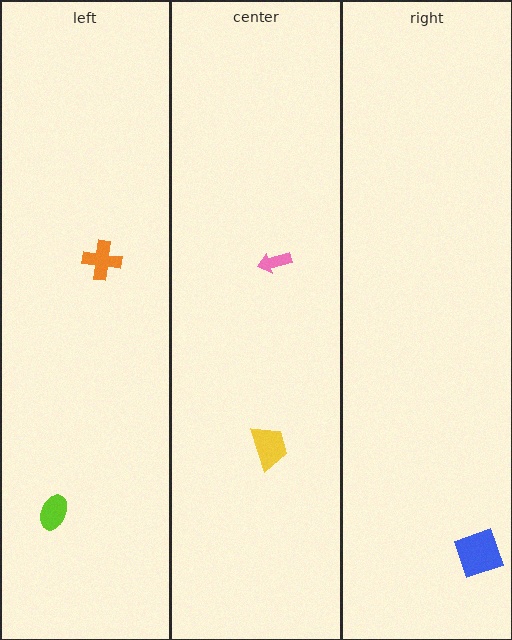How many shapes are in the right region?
1.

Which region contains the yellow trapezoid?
The center region.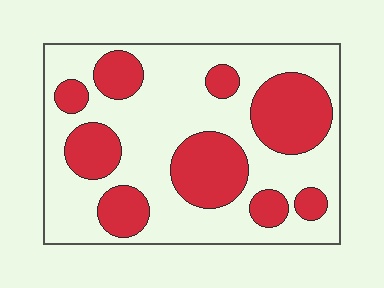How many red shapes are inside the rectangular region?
9.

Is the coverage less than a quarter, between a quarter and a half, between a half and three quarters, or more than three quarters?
Between a quarter and a half.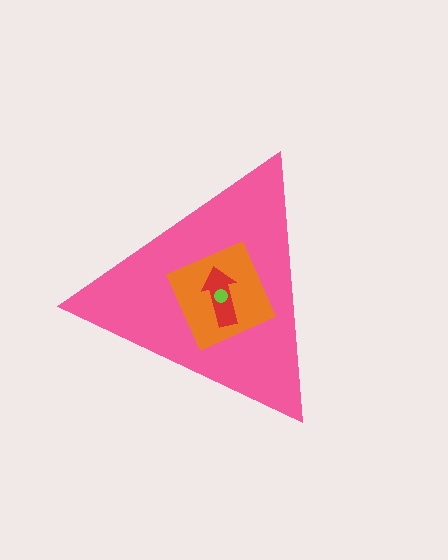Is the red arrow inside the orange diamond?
Yes.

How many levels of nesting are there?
4.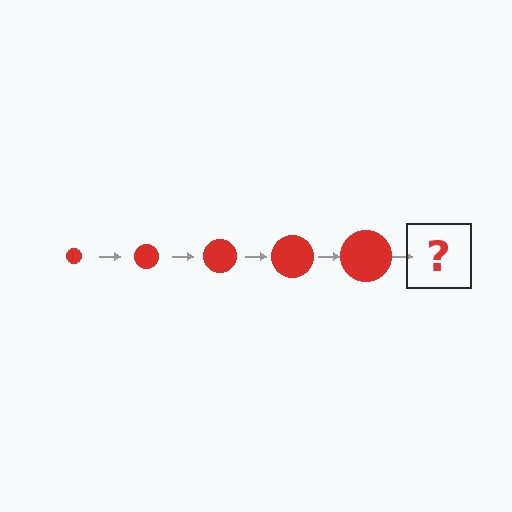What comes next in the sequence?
The next element should be a red circle, larger than the previous one.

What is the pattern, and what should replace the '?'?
The pattern is that the circle gets progressively larger each step. The '?' should be a red circle, larger than the previous one.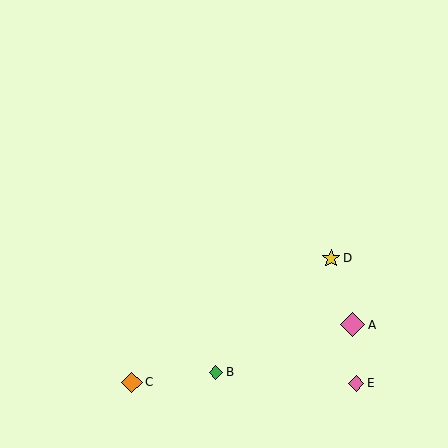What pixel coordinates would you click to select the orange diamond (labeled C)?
Click at (132, 382) to select the orange diamond C.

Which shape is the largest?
The pink diamond (labeled A) is the largest.